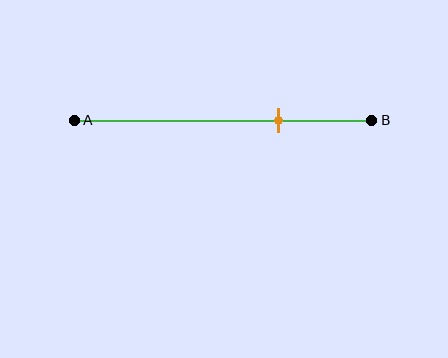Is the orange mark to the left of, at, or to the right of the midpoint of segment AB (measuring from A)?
The orange mark is to the right of the midpoint of segment AB.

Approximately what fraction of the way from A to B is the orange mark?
The orange mark is approximately 70% of the way from A to B.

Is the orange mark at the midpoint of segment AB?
No, the mark is at about 70% from A, not at the 50% midpoint.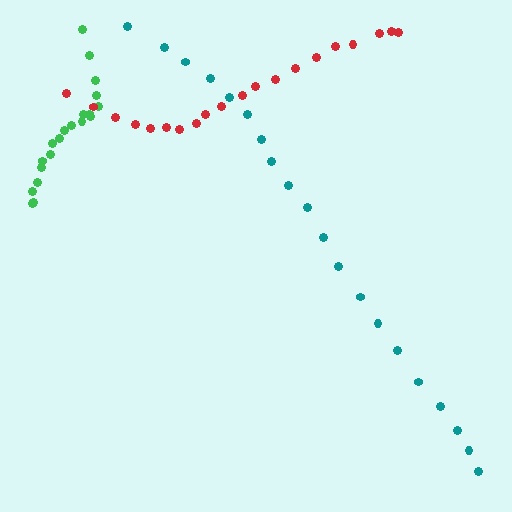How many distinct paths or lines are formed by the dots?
There are 3 distinct paths.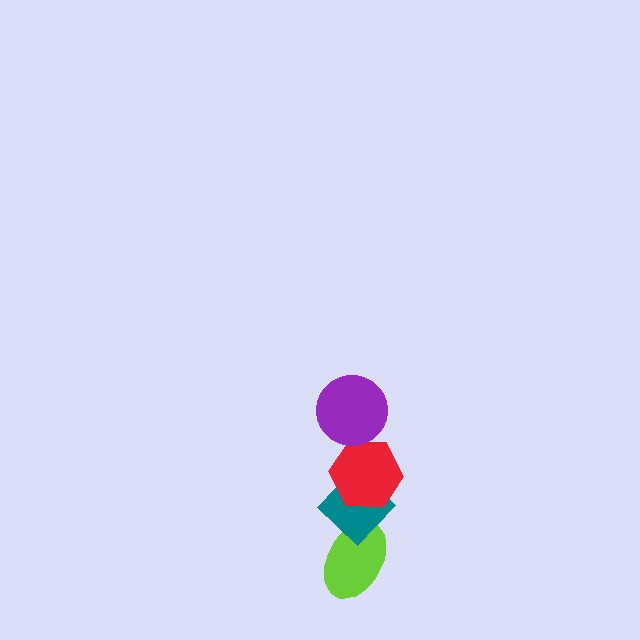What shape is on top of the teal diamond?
The red hexagon is on top of the teal diamond.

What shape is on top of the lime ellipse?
The teal diamond is on top of the lime ellipse.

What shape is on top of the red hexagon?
The purple circle is on top of the red hexagon.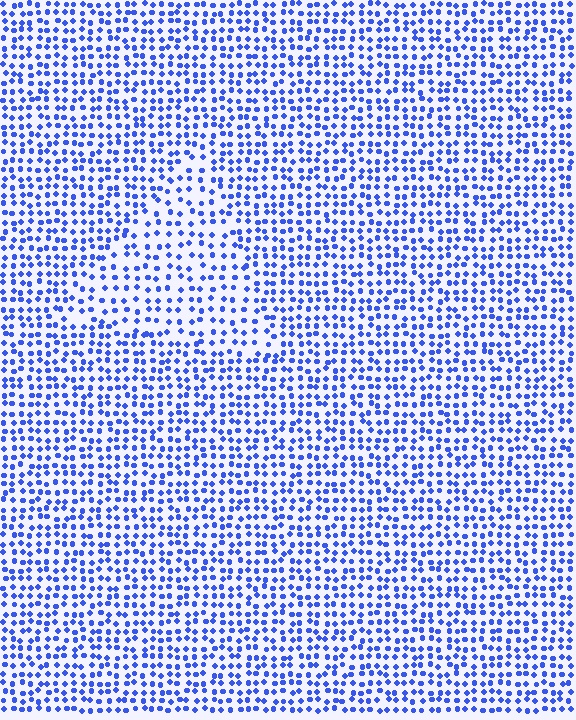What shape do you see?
I see a triangle.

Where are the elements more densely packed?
The elements are more densely packed outside the triangle boundary.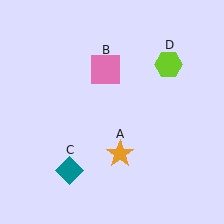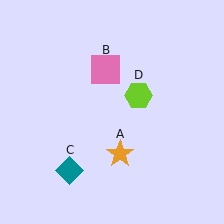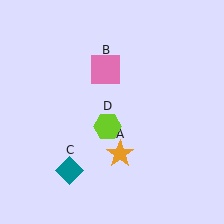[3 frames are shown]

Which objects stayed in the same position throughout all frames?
Orange star (object A) and pink square (object B) and teal diamond (object C) remained stationary.